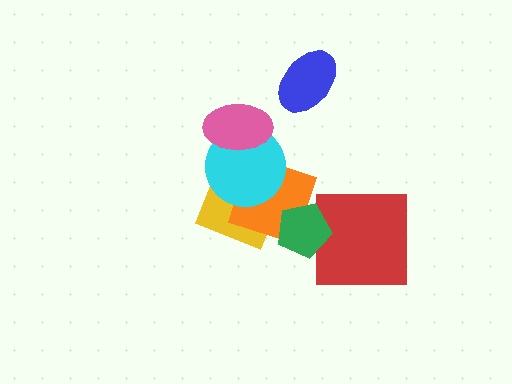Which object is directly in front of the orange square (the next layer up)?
The cyan circle is directly in front of the orange square.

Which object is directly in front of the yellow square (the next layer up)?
The orange square is directly in front of the yellow square.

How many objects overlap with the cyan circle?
3 objects overlap with the cyan circle.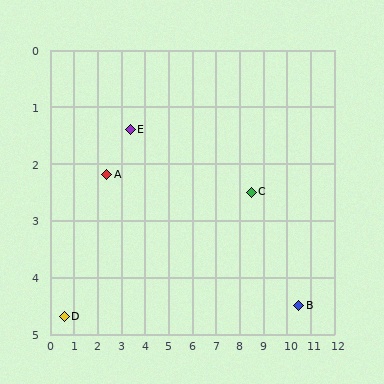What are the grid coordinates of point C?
Point C is at approximately (8.5, 2.5).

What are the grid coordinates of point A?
Point A is at approximately (2.4, 2.2).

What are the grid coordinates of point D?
Point D is at approximately (0.6, 4.7).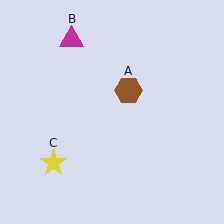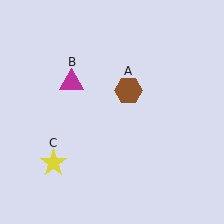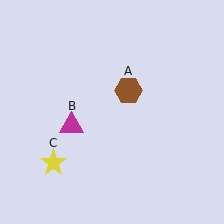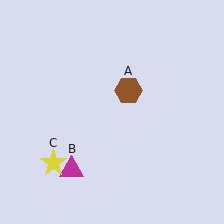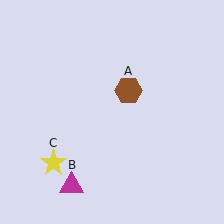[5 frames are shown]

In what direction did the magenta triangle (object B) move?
The magenta triangle (object B) moved down.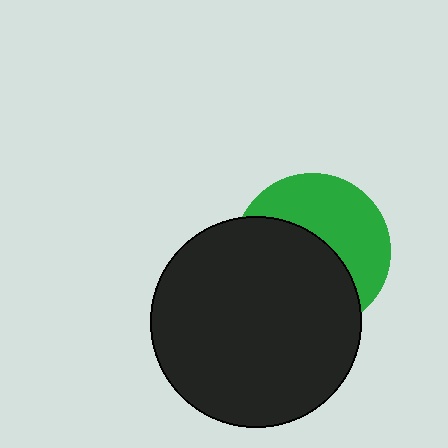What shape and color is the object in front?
The object in front is a black circle.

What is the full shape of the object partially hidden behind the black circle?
The partially hidden object is a green circle.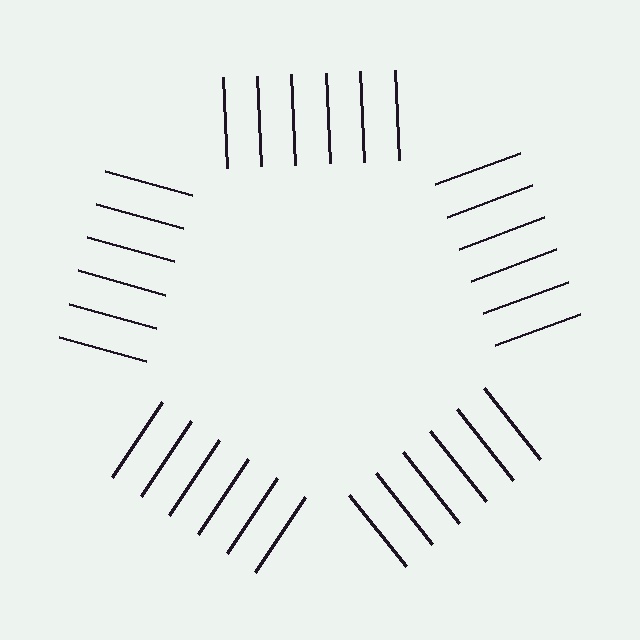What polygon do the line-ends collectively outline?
An illusory pentagon — the line segments terminate on its edges but no continuous stroke is drawn.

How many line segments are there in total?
30 — 6 along each of the 5 edges.